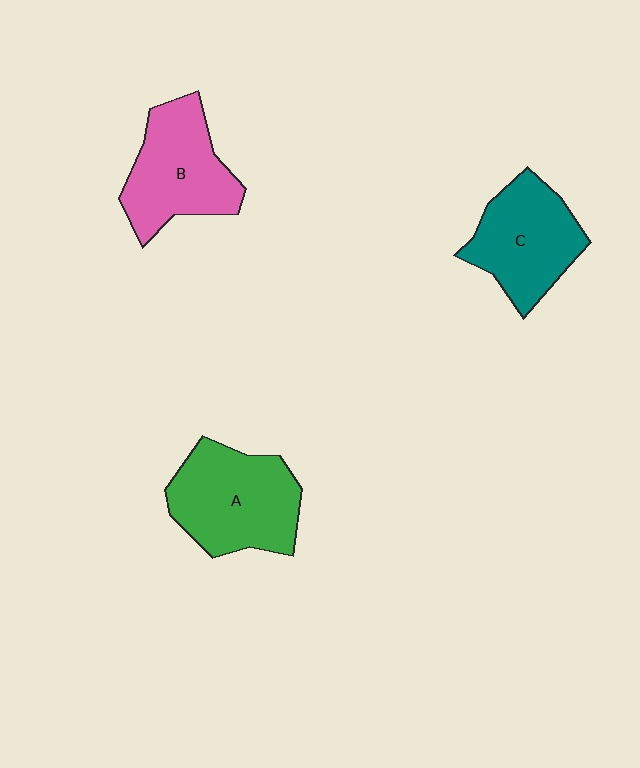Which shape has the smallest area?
Shape C (teal).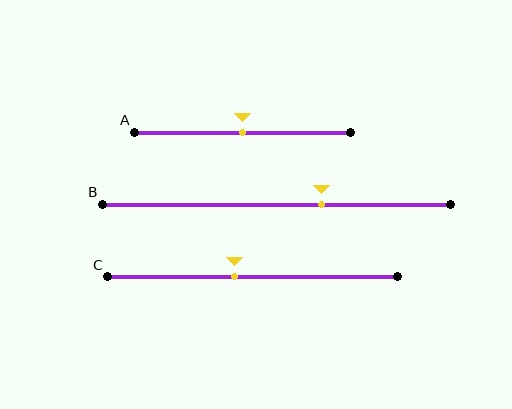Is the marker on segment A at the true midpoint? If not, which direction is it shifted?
Yes, the marker on segment A is at the true midpoint.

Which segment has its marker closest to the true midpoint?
Segment A has its marker closest to the true midpoint.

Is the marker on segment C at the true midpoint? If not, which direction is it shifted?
No, the marker on segment C is shifted to the left by about 6% of the segment length.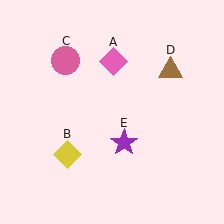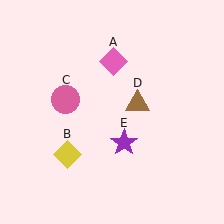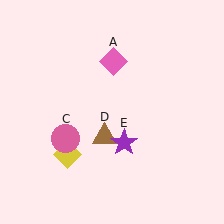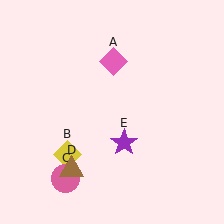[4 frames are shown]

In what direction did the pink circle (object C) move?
The pink circle (object C) moved down.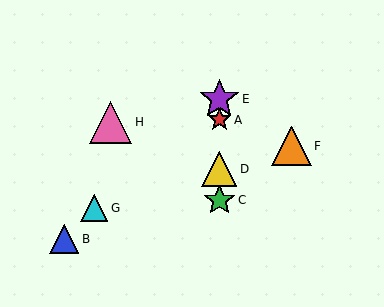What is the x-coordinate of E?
Object E is at x≈219.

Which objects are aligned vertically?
Objects A, C, D, E are aligned vertically.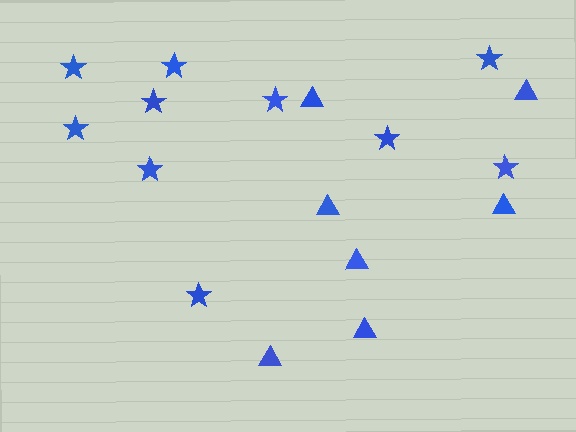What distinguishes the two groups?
There are 2 groups: one group of triangles (7) and one group of stars (10).